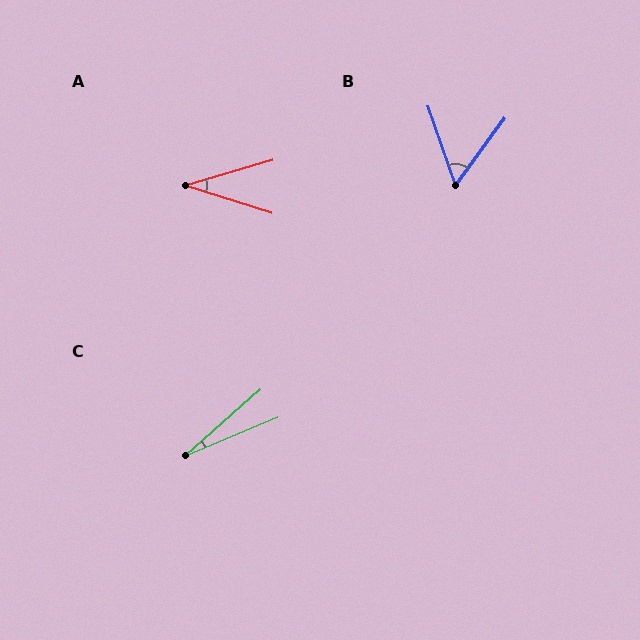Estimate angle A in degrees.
Approximately 34 degrees.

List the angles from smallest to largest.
C (18°), A (34°), B (56°).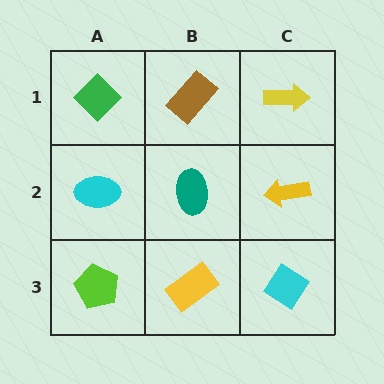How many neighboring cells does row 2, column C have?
3.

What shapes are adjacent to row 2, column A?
A green diamond (row 1, column A), a lime pentagon (row 3, column A), a teal ellipse (row 2, column B).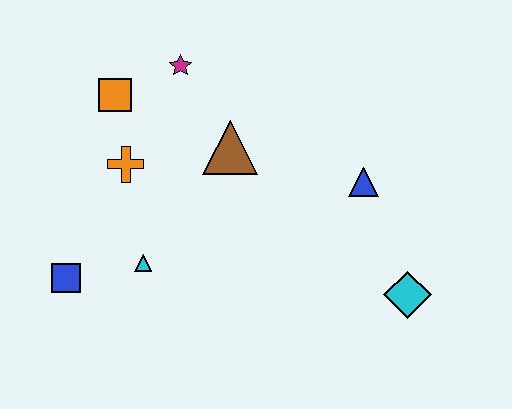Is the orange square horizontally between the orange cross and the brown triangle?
No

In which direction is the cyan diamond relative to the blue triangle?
The cyan diamond is below the blue triangle.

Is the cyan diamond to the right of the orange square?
Yes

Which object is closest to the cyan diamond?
The blue triangle is closest to the cyan diamond.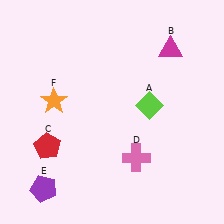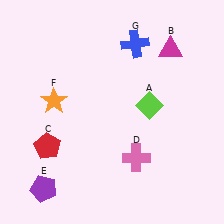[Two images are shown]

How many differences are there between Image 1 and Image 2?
There is 1 difference between the two images.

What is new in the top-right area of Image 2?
A blue cross (G) was added in the top-right area of Image 2.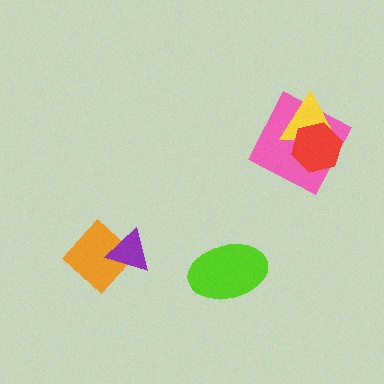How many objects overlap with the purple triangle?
1 object overlaps with the purple triangle.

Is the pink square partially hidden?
Yes, it is partially covered by another shape.